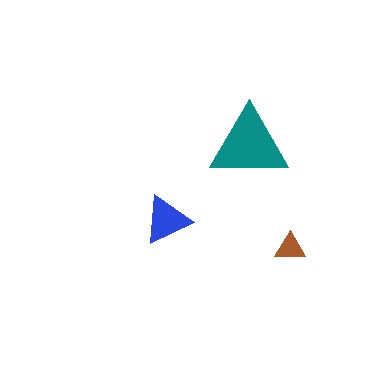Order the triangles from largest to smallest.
the teal one, the blue one, the brown one.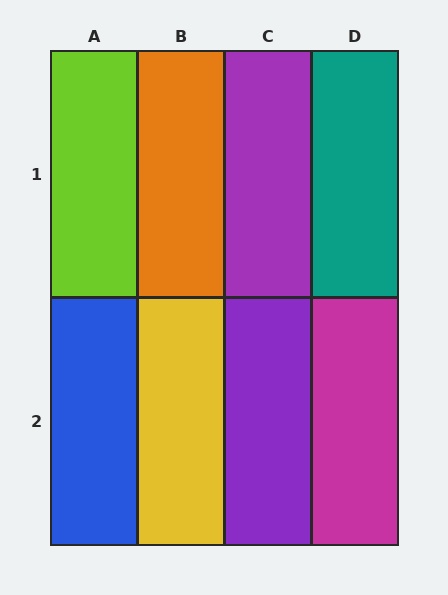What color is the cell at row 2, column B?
Yellow.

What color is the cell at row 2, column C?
Purple.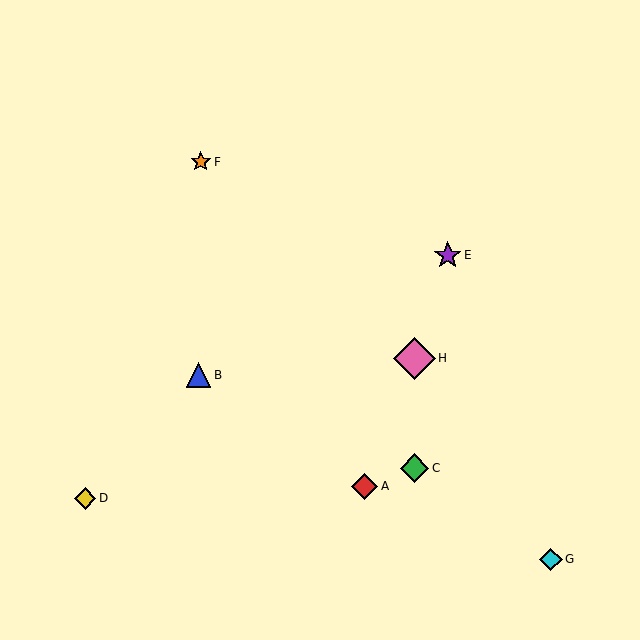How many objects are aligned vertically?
2 objects (C, H) are aligned vertically.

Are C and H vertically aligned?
Yes, both are at x≈415.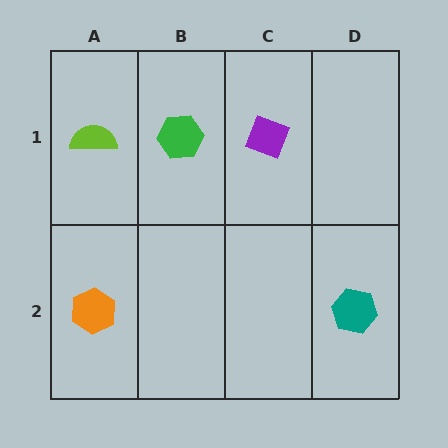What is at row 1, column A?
A lime semicircle.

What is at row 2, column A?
An orange hexagon.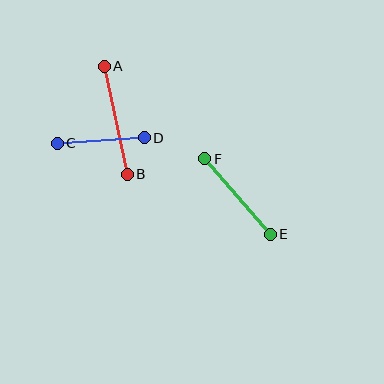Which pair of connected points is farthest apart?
Points A and B are farthest apart.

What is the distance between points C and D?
The distance is approximately 87 pixels.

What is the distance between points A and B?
The distance is approximately 111 pixels.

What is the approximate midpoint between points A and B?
The midpoint is at approximately (116, 120) pixels.